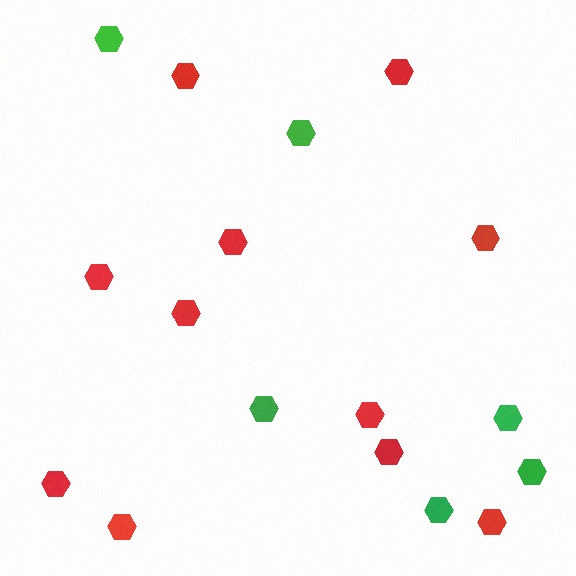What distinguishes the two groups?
There are 2 groups: one group of red hexagons (11) and one group of green hexagons (6).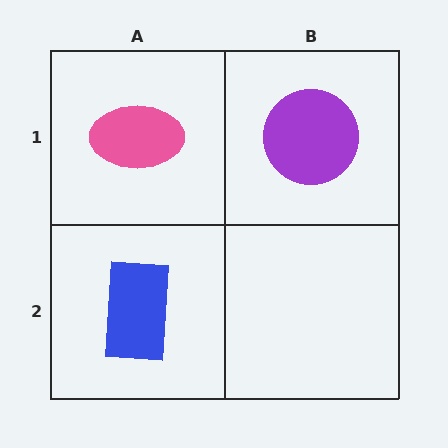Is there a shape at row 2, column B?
No, that cell is empty.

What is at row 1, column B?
A purple circle.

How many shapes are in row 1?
2 shapes.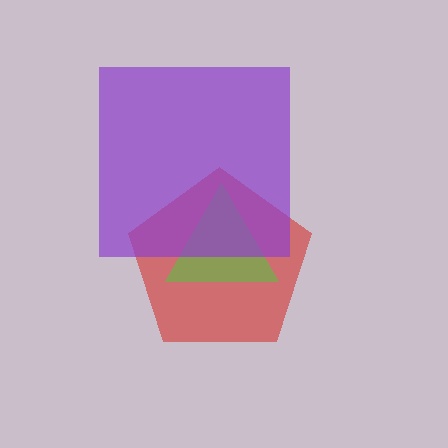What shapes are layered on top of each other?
The layered shapes are: a red pentagon, a lime triangle, a purple square.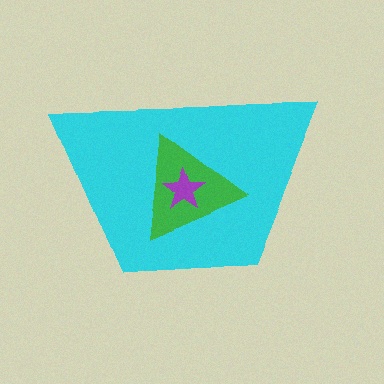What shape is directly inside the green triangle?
The purple star.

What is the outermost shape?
The cyan trapezoid.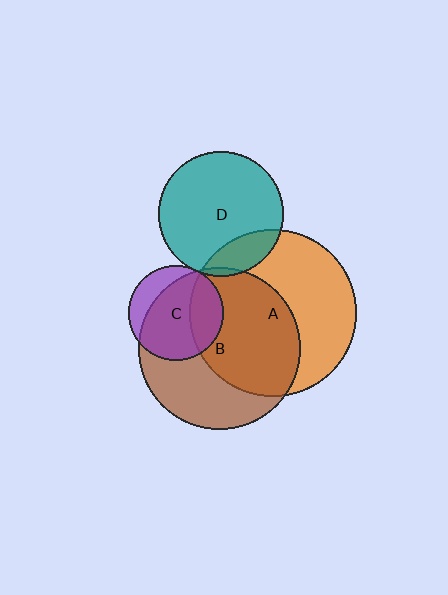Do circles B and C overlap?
Yes.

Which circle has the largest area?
Circle A (orange).